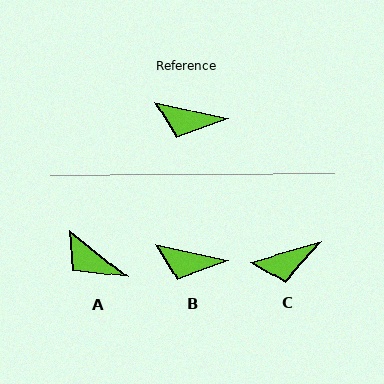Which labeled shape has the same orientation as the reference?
B.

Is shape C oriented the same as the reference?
No, it is off by about 28 degrees.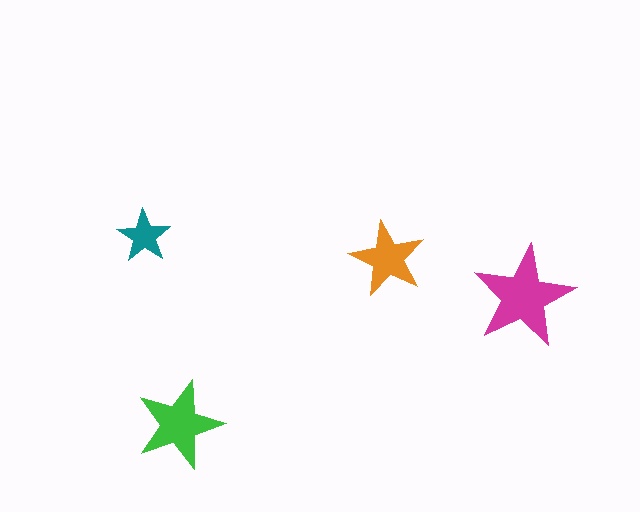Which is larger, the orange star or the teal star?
The orange one.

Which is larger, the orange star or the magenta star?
The magenta one.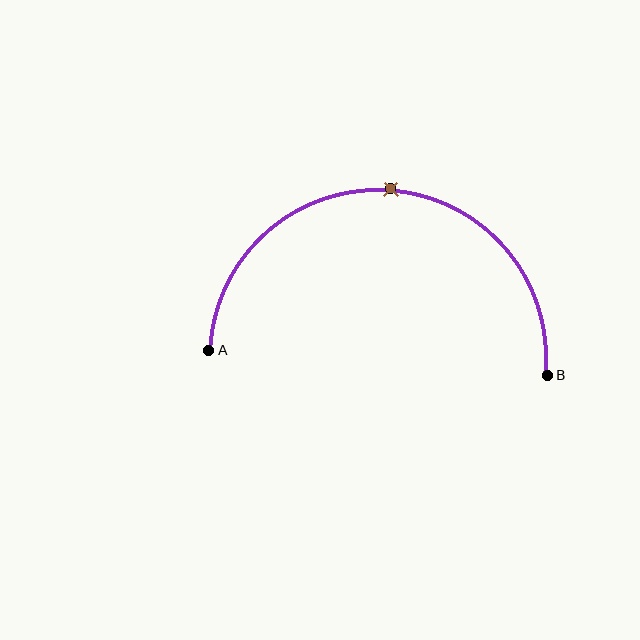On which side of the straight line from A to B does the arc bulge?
The arc bulges above the straight line connecting A and B.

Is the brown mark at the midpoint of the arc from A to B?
Yes. The brown mark lies on the arc at equal arc-length from both A and B — it is the arc midpoint.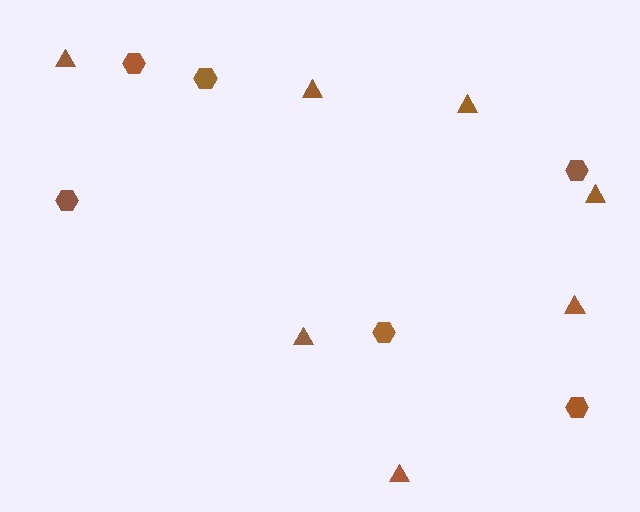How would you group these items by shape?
There are 2 groups: one group of hexagons (6) and one group of triangles (7).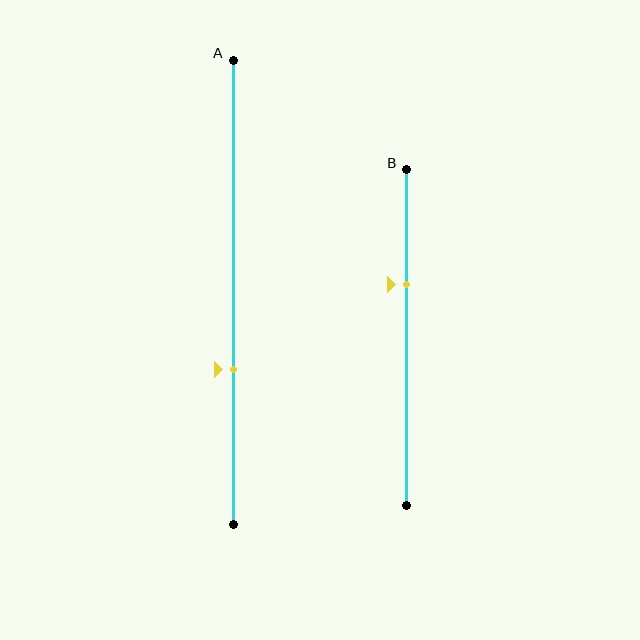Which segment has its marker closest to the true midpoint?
Segment B has its marker closest to the true midpoint.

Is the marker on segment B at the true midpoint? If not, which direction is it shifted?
No, the marker on segment B is shifted upward by about 16% of the segment length.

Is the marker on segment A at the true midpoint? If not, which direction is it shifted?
No, the marker on segment A is shifted downward by about 17% of the segment length.